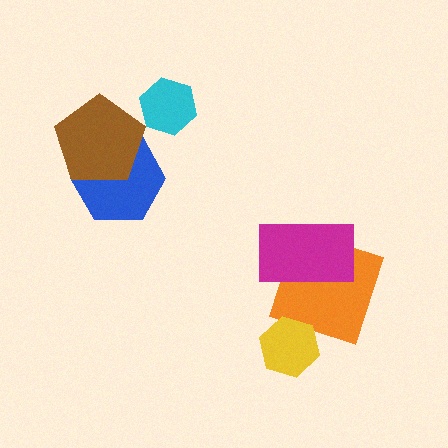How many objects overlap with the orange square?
1 object overlaps with the orange square.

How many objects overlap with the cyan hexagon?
0 objects overlap with the cyan hexagon.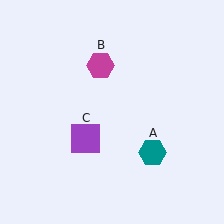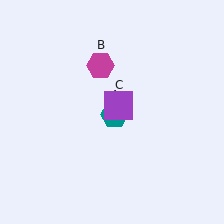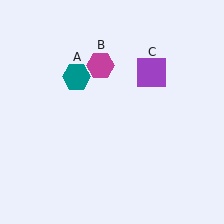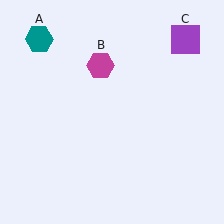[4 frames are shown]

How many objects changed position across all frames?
2 objects changed position: teal hexagon (object A), purple square (object C).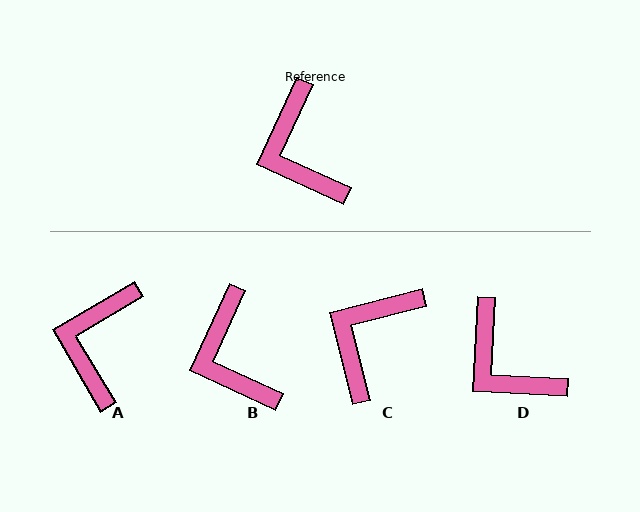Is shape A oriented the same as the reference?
No, it is off by about 35 degrees.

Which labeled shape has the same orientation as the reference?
B.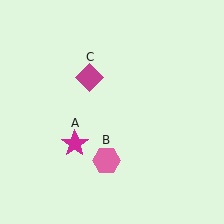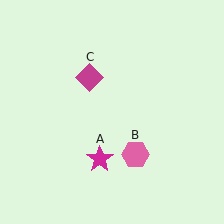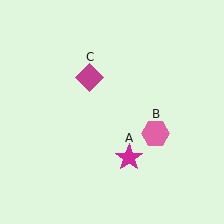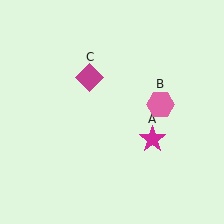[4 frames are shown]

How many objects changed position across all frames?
2 objects changed position: magenta star (object A), pink hexagon (object B).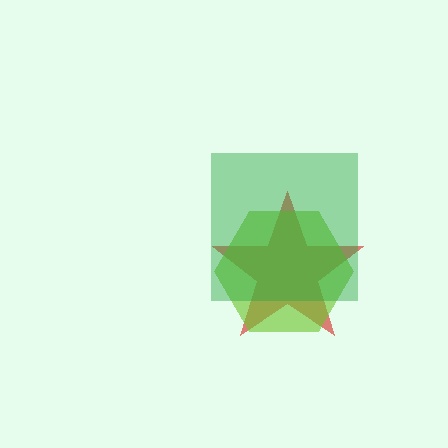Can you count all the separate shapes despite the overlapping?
Yes, there are 3 separate shapes.